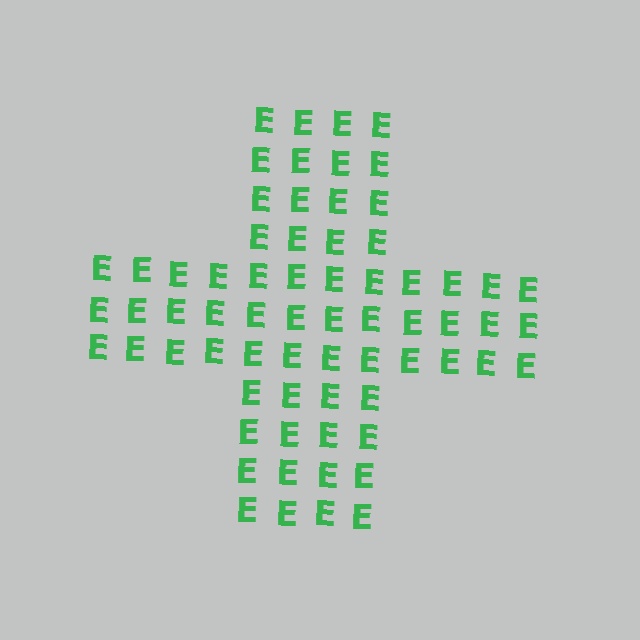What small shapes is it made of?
It is made of small letter E's.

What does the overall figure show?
The overall figure shows a cross.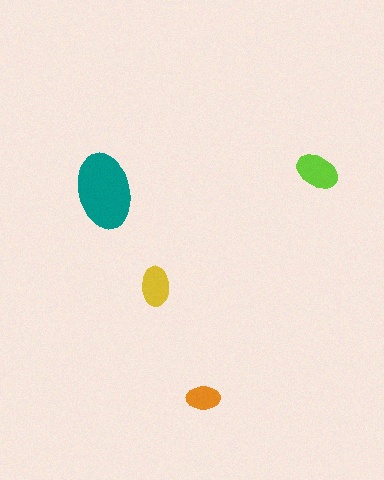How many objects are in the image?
There are 4 objects in the image.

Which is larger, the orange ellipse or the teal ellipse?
The teal one.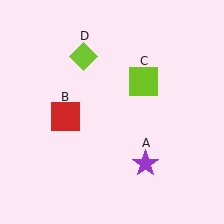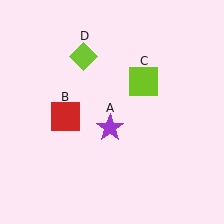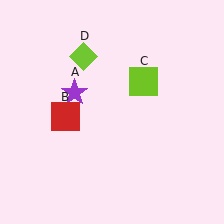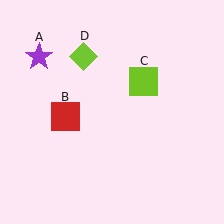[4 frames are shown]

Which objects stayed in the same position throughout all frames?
Red square (object B) and lime square (object C) and lime diamond (object D) remained stationary.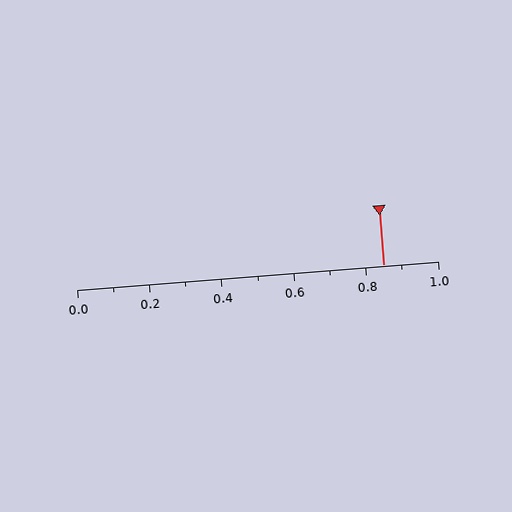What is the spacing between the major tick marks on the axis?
The major ticks are spaced 0.2 apart.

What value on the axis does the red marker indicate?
The marker indicates approximately 0.85.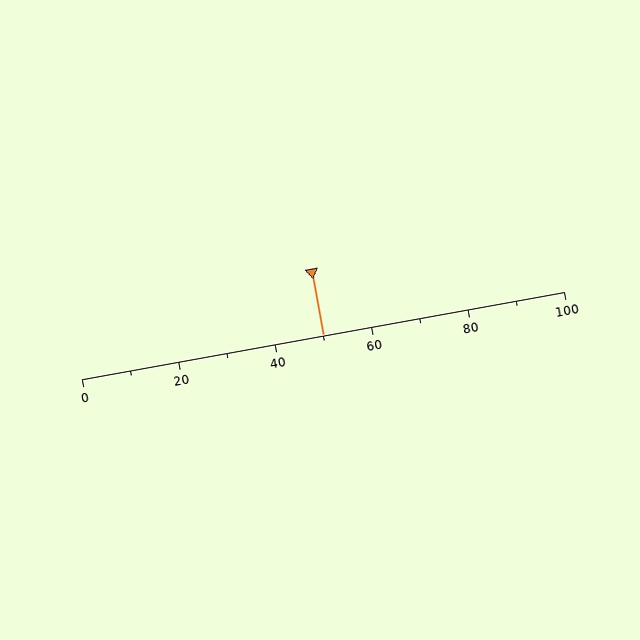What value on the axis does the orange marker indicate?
The marker indicates approximately 50.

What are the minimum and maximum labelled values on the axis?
The axis runs from 0 to 100.